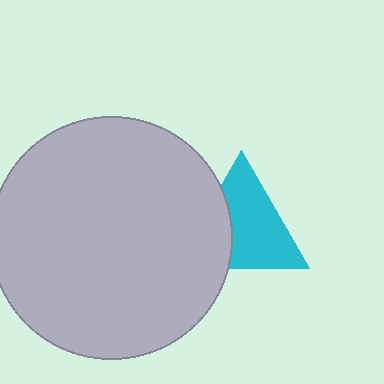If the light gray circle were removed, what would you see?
You would see the complete cyan triangle.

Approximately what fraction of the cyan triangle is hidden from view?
Roughly 34% of the cyan triangle is hidden behind the light gray circle.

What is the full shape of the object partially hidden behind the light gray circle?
The partially hidden object is a cyan triangle.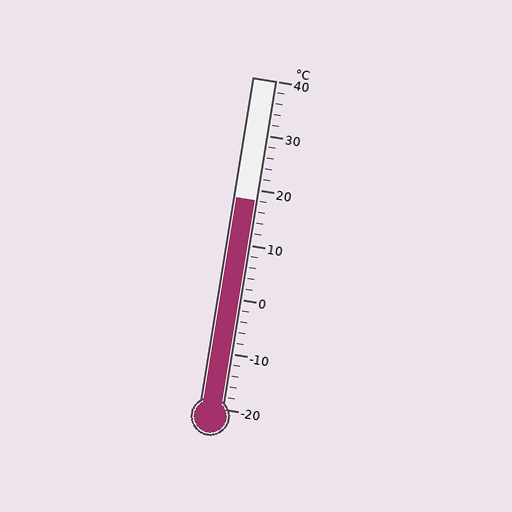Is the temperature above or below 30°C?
The temperature is below 30°C.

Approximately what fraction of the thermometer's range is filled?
The thermometer is filled to approximately 65% of its range.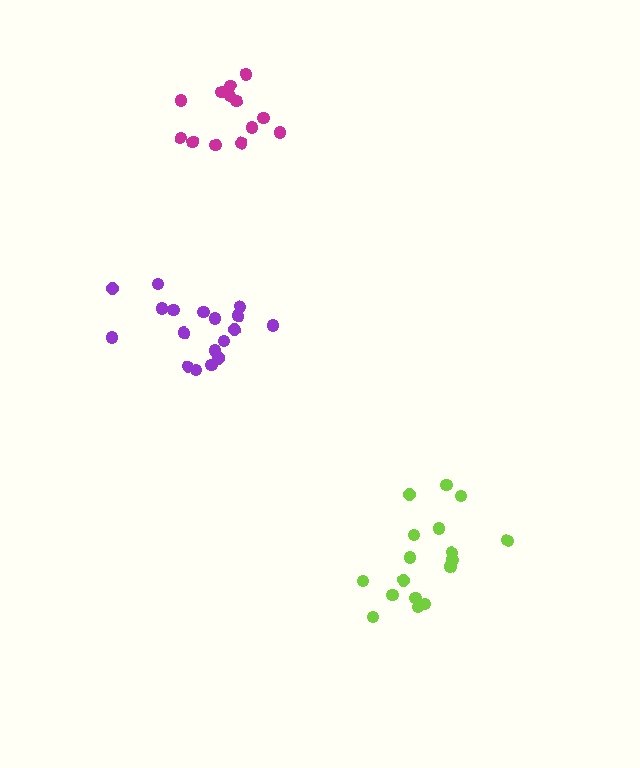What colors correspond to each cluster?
The clusters are colored: magenta, purple, lime.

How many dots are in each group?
Group 1: 13 dots, Group 2: 18 dots, Group 3: 18 dots (49 total).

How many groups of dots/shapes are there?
There are 3 groups.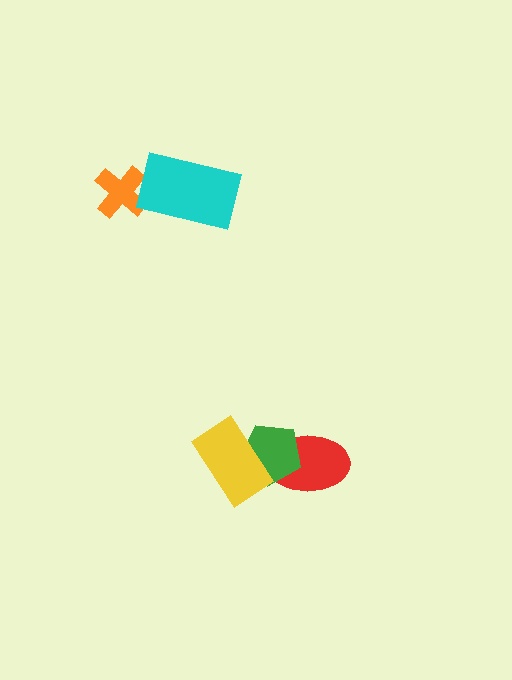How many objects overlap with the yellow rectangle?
1 object overlaps with the yellow rectangle.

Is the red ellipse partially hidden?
Yes, it is partially covered by another shape.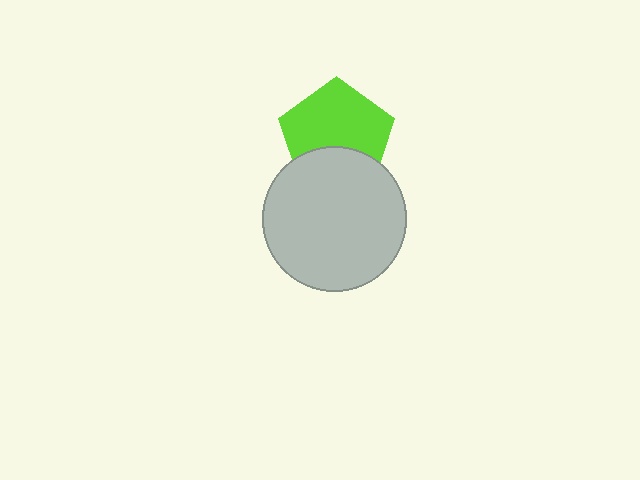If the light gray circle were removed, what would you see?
You would see the complete lime pentagon.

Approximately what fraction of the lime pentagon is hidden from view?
Roughly 34% of the lime pentagon is hidden behind the light gray circle.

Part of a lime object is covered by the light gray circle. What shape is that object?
It is a pentagon.